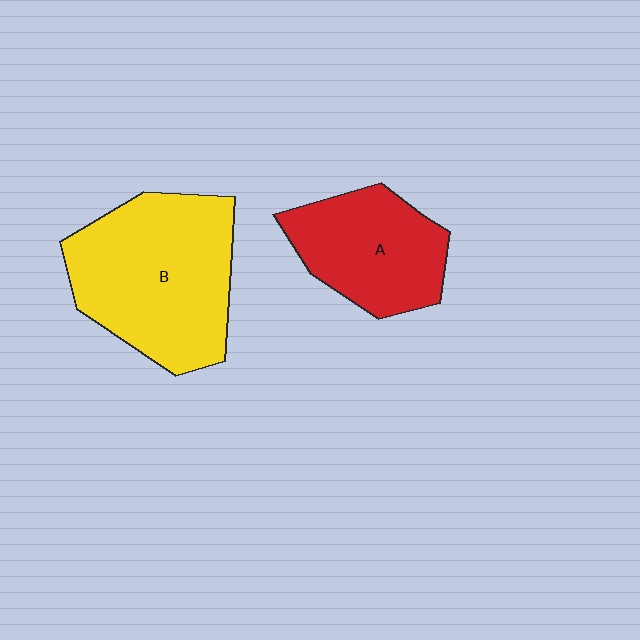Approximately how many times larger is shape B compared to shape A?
Approximately 1.6 times.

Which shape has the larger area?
Shape B (yellow).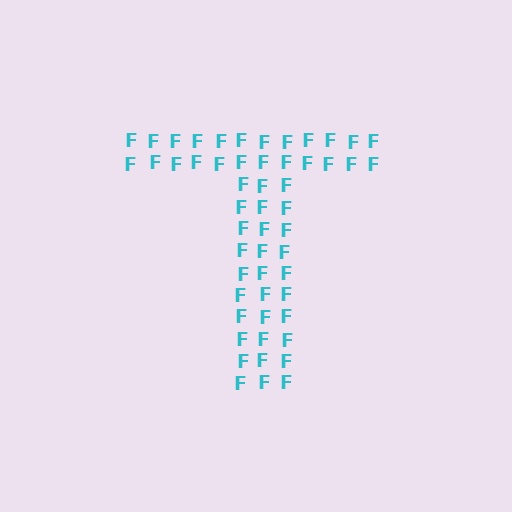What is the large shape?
The large shape is the letter T.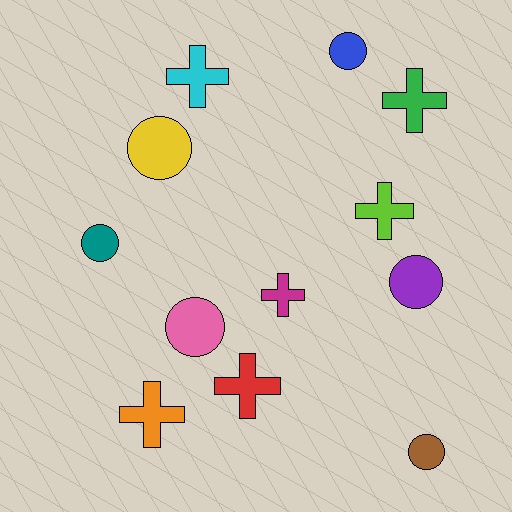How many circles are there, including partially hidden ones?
There are 6 circles.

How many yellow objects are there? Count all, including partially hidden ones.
There is 1 yellow object.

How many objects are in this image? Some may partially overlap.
There are 12 objects.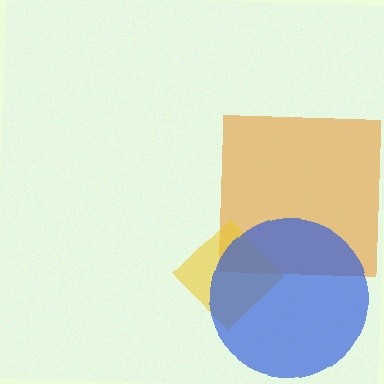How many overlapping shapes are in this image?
There are 3 overlapping shapes in the image.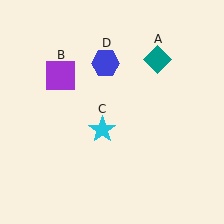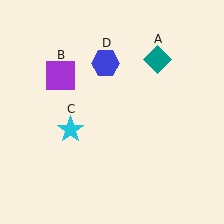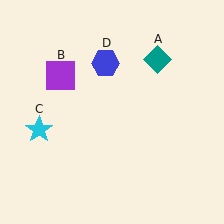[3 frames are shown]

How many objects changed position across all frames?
1 object changed position: cyan star (object C).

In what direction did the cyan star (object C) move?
The cyan star (object C) moved left.